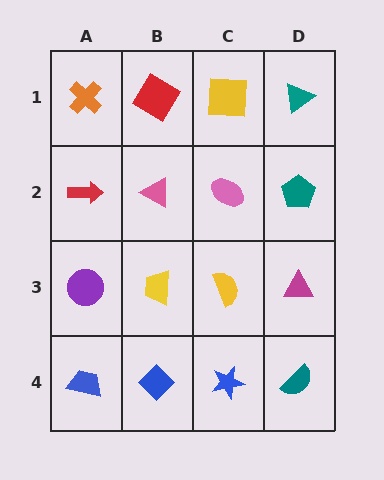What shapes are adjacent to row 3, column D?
A teal pentagon (row 2, column D), a teal semicircle (row 4, column D), a yellow semicircle (row 3, column C).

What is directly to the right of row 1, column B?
A yellow square.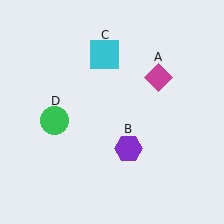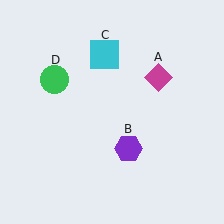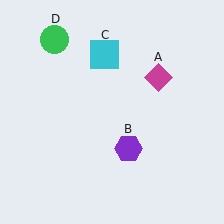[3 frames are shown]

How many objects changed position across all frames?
1 object changed position: green circle (object D).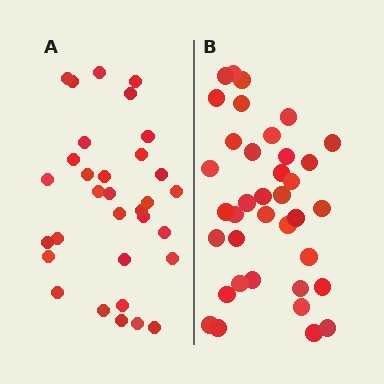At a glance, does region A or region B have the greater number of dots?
Region B (the right region) has more dots.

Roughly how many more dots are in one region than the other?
Region B has about 5 more dots than region A.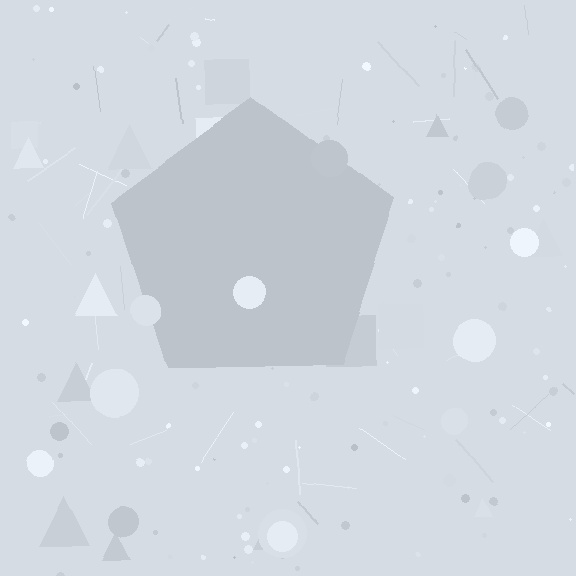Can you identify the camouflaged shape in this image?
The camouflaged shape is a pentagon.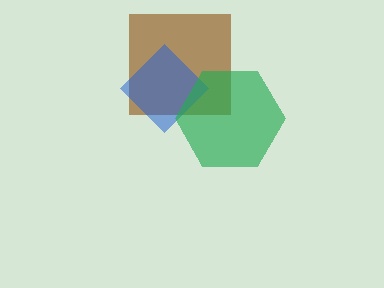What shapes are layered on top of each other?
The layered shapes are: a brown square, a blue diamond, a green hexagon.